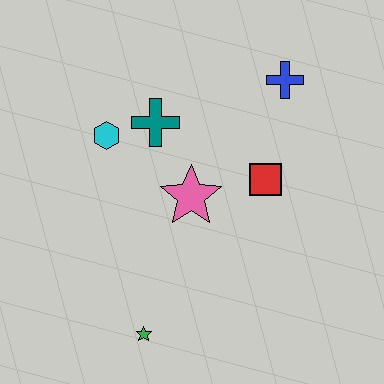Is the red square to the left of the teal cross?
No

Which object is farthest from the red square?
The green star is farthest from the red square.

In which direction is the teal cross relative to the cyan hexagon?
The teal cross is to the right of the cyan hexagon.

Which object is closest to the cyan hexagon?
The teal cross is closest to the cyan hexagon.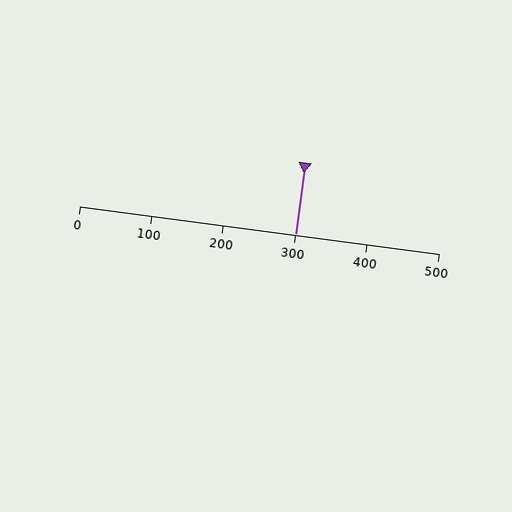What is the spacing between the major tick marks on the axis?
The major ticks are spaced 100 apart.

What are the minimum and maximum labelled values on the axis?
The axis runs from 0 to 500.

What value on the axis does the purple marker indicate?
The marker indicates approximately 300.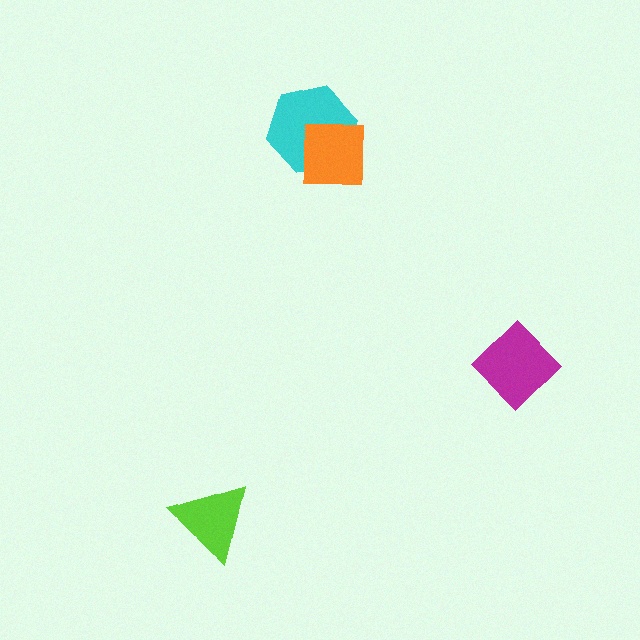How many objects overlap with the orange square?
1 object overlaps with the orange square.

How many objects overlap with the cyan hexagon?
1 object overlaps with the cyan hexagon.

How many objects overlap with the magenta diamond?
0 objects overlap with the magenta diamond.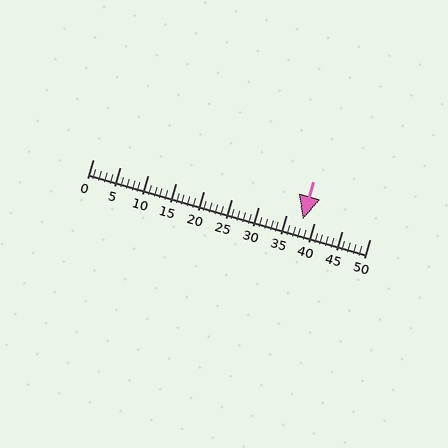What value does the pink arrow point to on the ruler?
The pink arrow points to approximately 38.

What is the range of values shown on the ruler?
The ruler shows values from 0 to 50.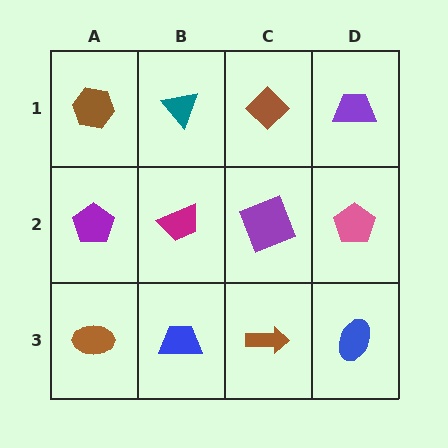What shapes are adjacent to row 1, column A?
A purple pentagon (row 2, column A), a teal triangle (row 1, column B).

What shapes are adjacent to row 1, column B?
A magenta trapezoid (row 2, column B), a brown hexagon (row 1, column A), a brown diamond (row 1, column C).